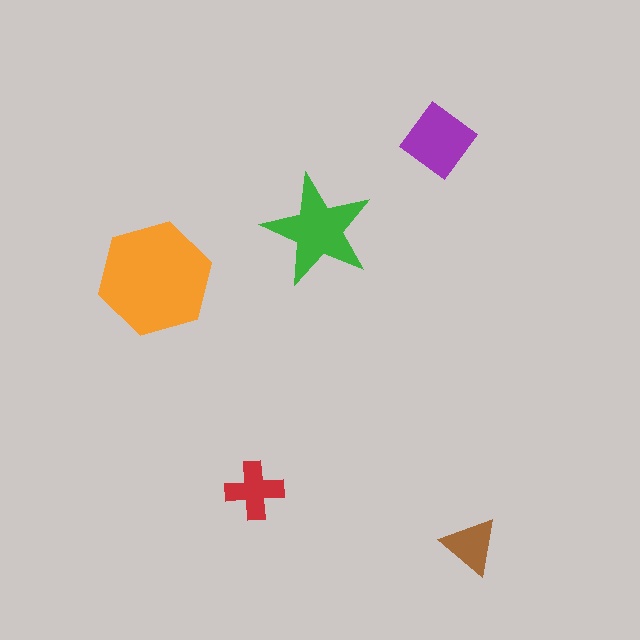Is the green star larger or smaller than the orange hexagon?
Smaller.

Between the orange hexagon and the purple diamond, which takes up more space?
The orange hexagon.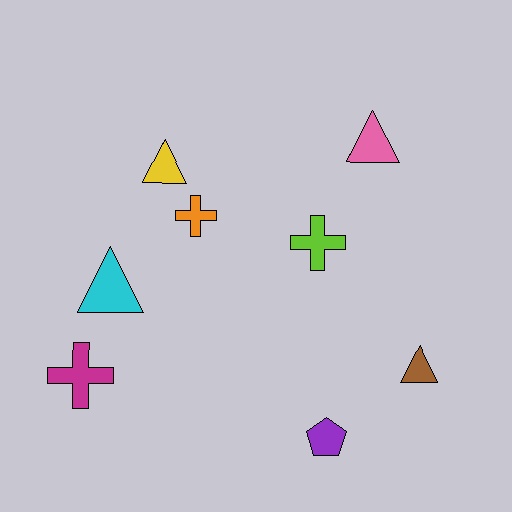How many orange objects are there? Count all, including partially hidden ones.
There is 1 orange object.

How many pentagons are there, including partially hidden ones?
There is 1 pentagon.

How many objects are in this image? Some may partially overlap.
There are 8 objects.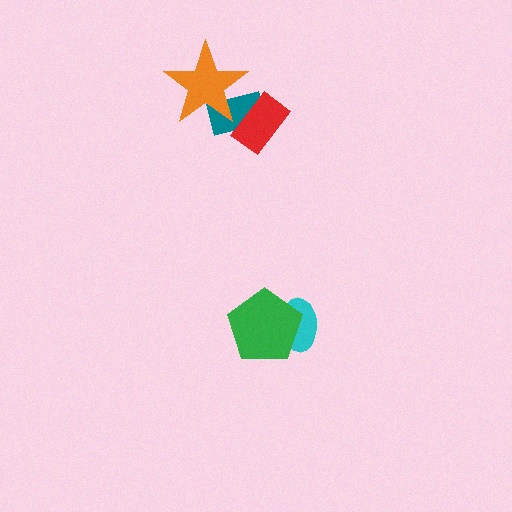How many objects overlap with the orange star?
1 object overlaps with the orange star.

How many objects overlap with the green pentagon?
1 object overlaps with the green pentagon.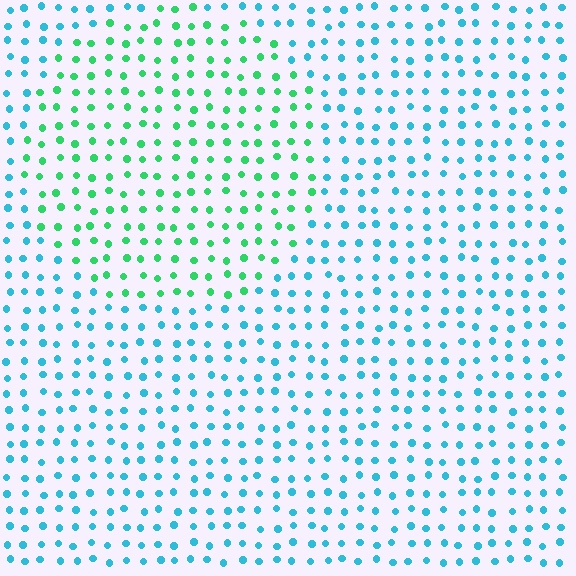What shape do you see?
I see a circle.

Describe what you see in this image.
The image is filled with small cyan elements in a uniform arrangement. A circle-shaped region is visible where the elements are tinted to a slightly different hue, forming a subtle color boundary.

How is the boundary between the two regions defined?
The boundary is defined purely by a slight shift in hue (about 49 degrees). Spacing, size, and orientation are identical on both sides.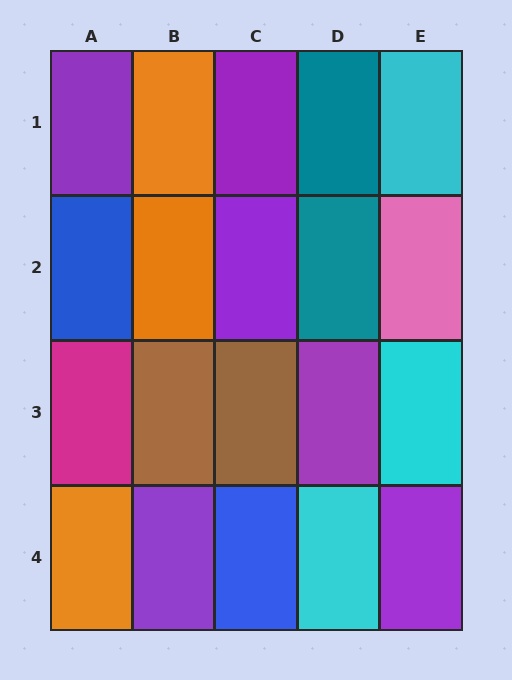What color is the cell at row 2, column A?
Blue.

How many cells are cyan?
3 cells are cyan.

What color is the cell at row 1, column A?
Purple.